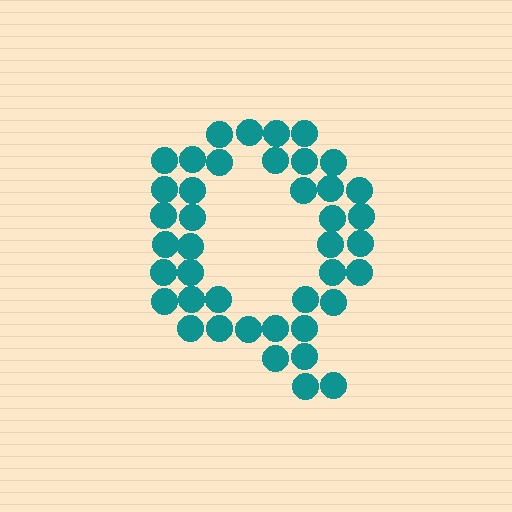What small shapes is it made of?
It is made of small circles.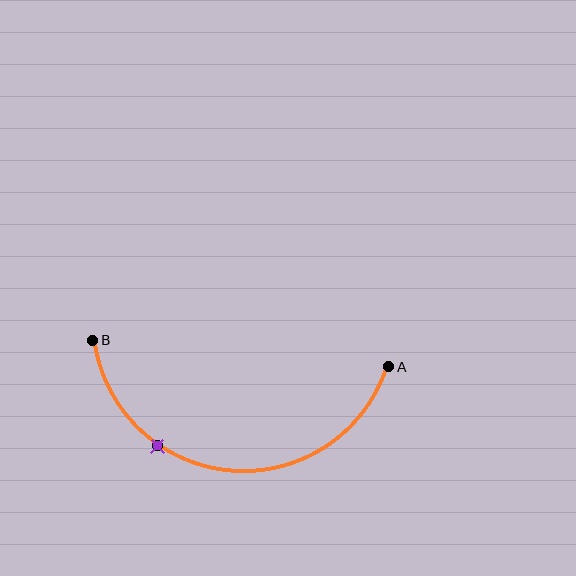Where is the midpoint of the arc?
The arc midpoint is the point on the curve farthest from the straight line joining A and B. It sits below that line.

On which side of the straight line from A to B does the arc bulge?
The arc bulges below the straight line connecting A and B.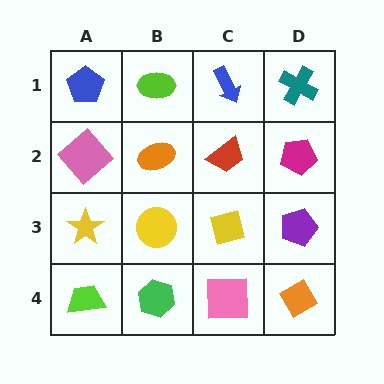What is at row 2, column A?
A pink diamond.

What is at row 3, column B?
A yellow circle.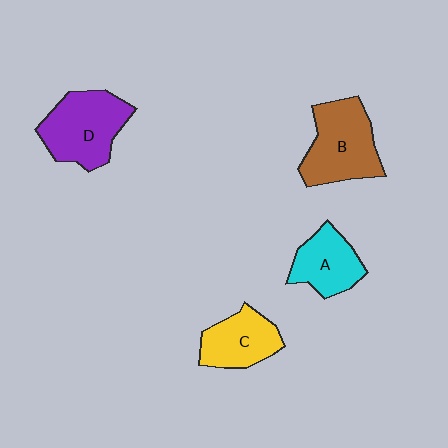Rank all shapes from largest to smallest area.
From largest to smallest: B (brown), D (purple), C (yellow), A (cyan).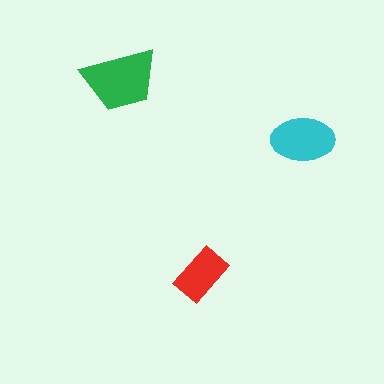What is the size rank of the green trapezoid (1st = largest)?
1st.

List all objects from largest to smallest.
The green trapezoid, the cyan ellipse, the red rectangle.